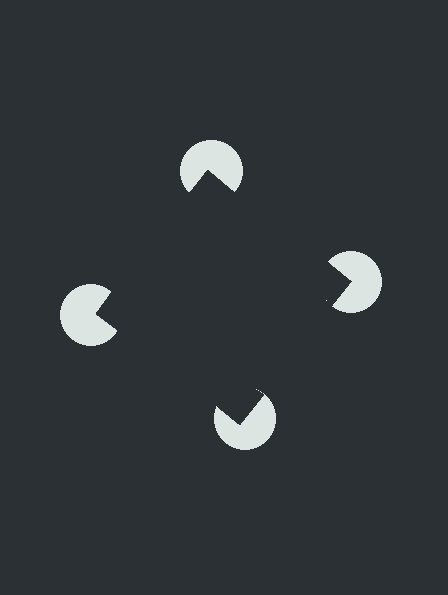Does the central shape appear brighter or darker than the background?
It typically appears slightly darker than the background, even though no actual brightness change is drawn.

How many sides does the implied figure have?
4 sides.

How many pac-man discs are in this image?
There are 4 — one at each vertex of the illusory square.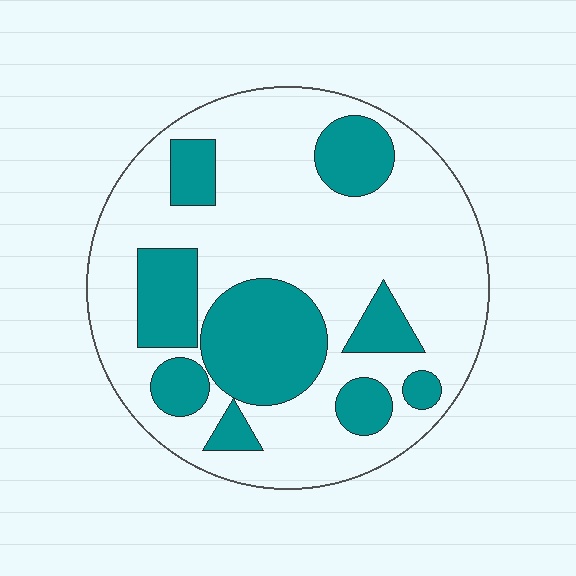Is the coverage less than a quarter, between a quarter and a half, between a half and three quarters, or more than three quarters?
Between a quarter and a half.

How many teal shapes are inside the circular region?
9.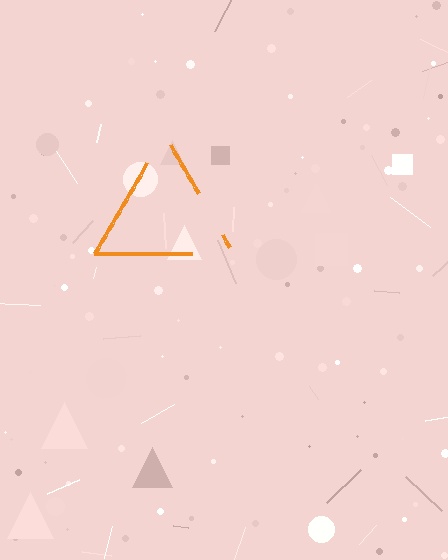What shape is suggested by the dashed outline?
The dashed outline suggests a triangle.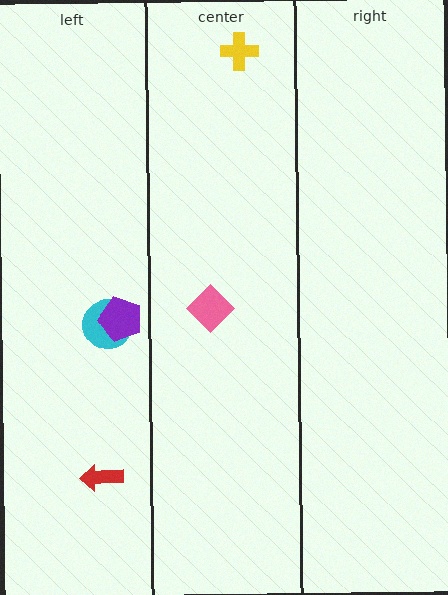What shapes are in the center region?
The yellow cross, the pink diamond.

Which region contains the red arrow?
The left region.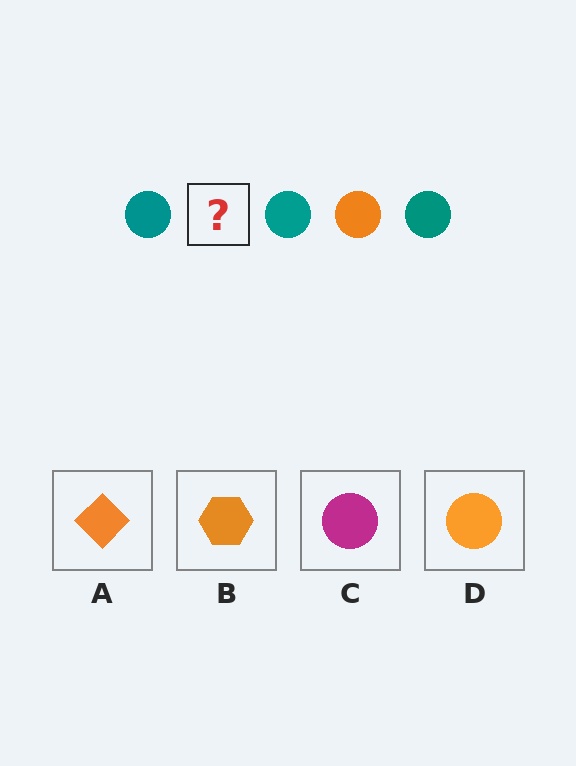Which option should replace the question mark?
Option D.